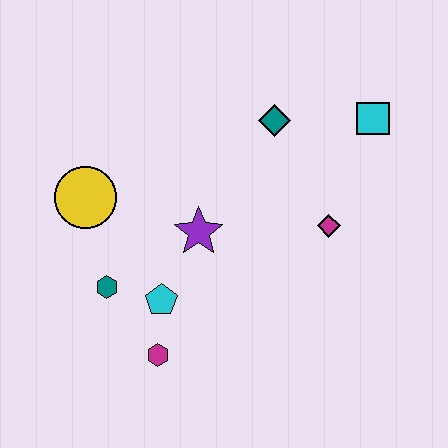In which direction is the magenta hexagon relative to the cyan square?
The magenta hexagon is below the cyan square.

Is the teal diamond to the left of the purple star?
No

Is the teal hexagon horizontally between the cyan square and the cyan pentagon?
No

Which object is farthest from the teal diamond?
The magenta hexagon is farthest from the teal diamond.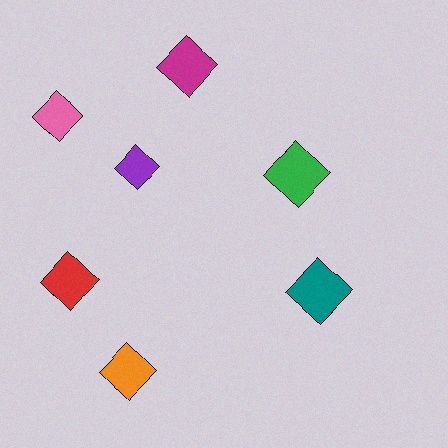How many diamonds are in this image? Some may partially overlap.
There are 7 diamonds.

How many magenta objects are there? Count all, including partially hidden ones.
There is 1 magenta object.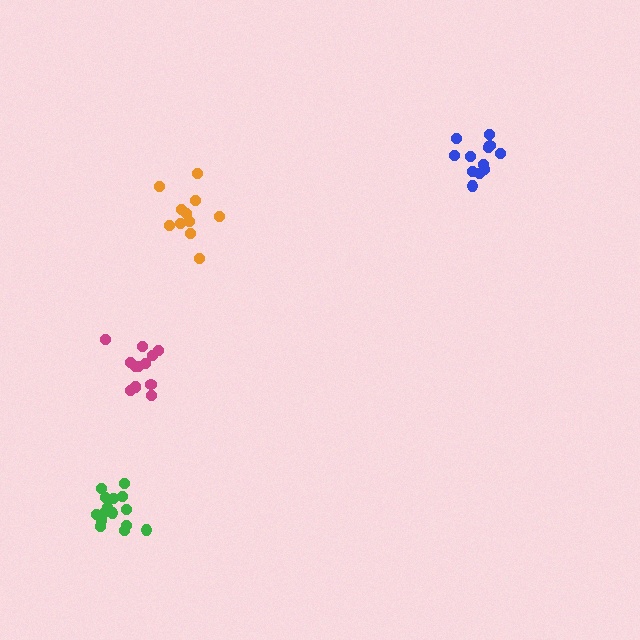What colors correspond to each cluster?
The clusters are colored: green, magenta, orange, blue.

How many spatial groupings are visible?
There are 4 spatial groupings.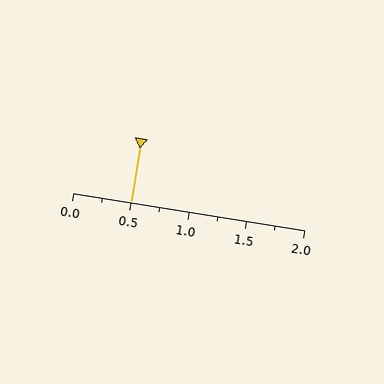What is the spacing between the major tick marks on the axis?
The major ticks are spaced 0.5 apart.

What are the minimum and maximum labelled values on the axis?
The axis runs from 0.0 to 2.0.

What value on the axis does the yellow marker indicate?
The marker indicates approximately 0.5.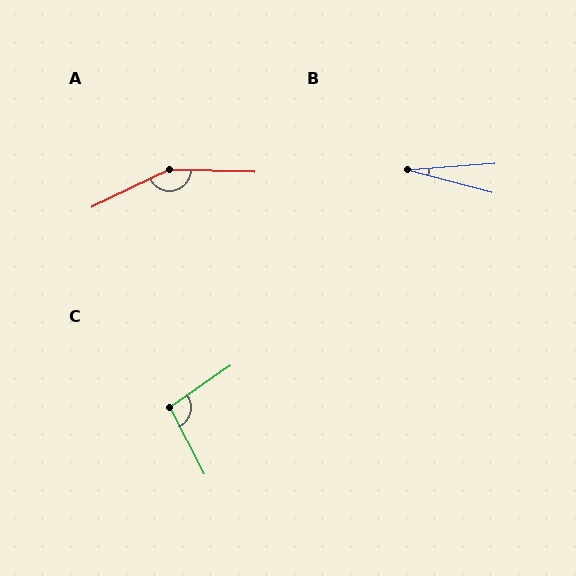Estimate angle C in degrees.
Approximately 97 degrees.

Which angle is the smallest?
B, at approximately 19 degrees.